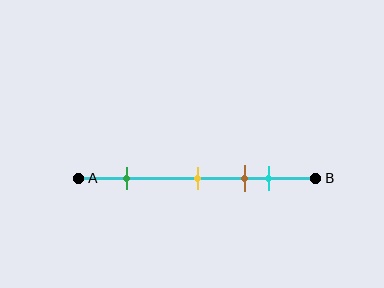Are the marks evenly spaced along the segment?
No, the marks are not evenly spaced.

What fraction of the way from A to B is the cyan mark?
The cyan mark is approximately 80% (0.8) of the way from A to B.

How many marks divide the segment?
There are 4 marks dividing the segment.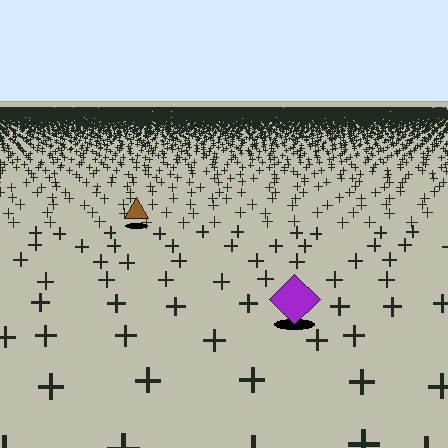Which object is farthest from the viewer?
The brown triangle is farthest from the viewer. It appears smaller and the ground texture around it is denser.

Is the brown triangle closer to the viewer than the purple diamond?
No. The purple diamond is closer — you can tell from the texture gradient: the ground texture is coarser near it.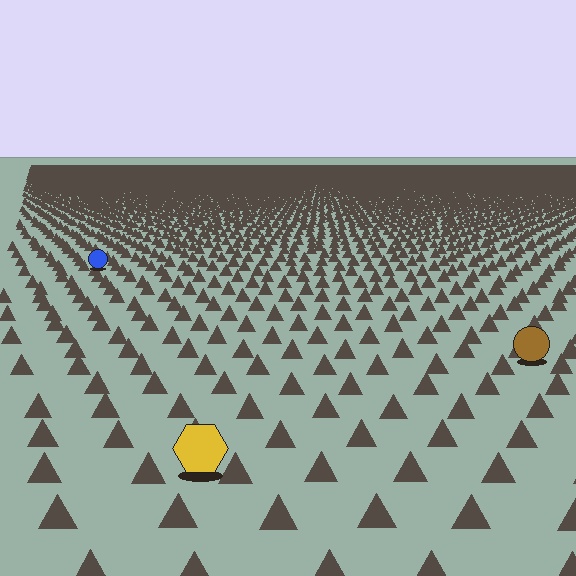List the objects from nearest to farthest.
From nearest to farthest: the yellow hexagon, the brown circle, the blue circle.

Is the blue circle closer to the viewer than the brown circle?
No. The brown circle is closer — you can tell from the texture gradient: the ground texture is coarser near it.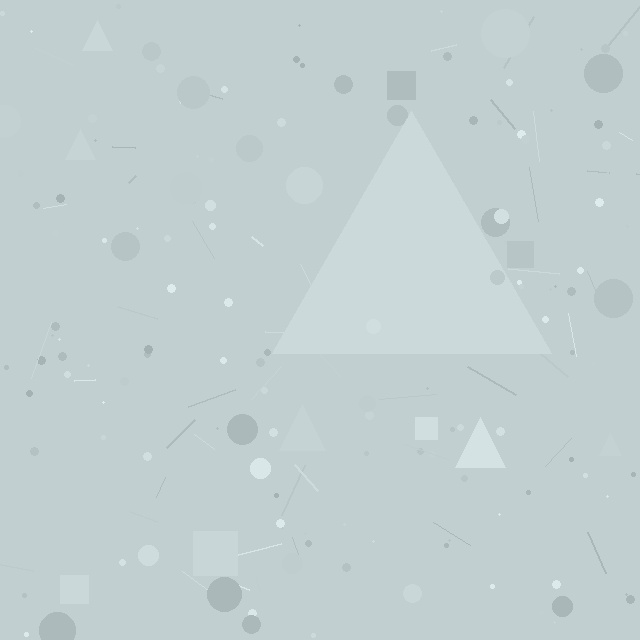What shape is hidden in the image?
A triangle is hidden in the image.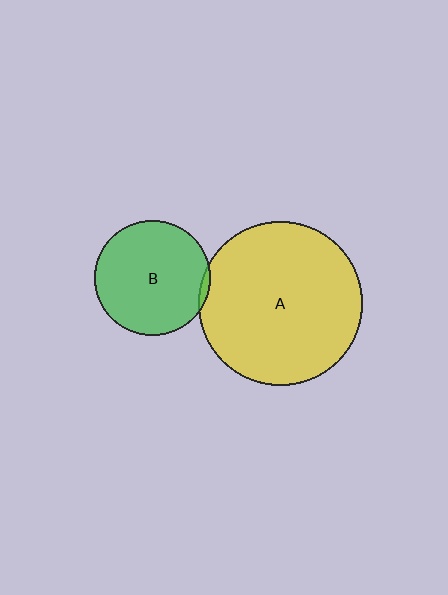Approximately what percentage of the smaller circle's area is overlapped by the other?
Approximately 5%.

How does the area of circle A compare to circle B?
Approximately 2.0 times.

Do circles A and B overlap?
Yes.